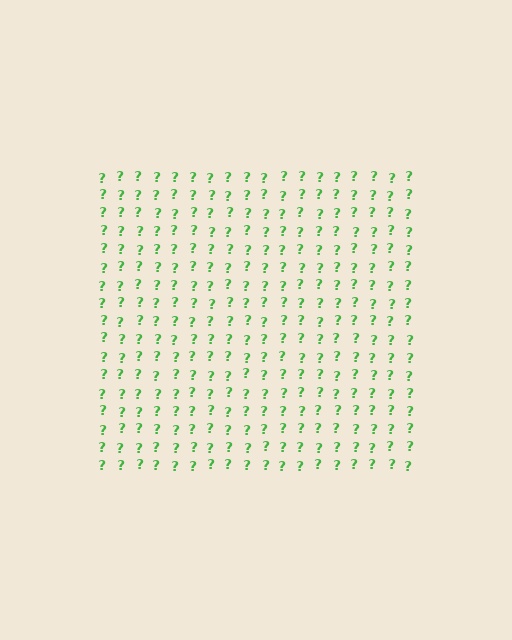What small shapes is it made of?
It is made of small question marks.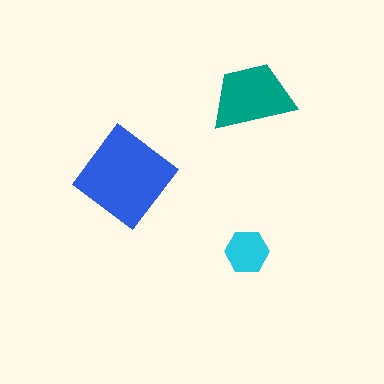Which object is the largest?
The blue diamond.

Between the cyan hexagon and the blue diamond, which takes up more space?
The blue diamond.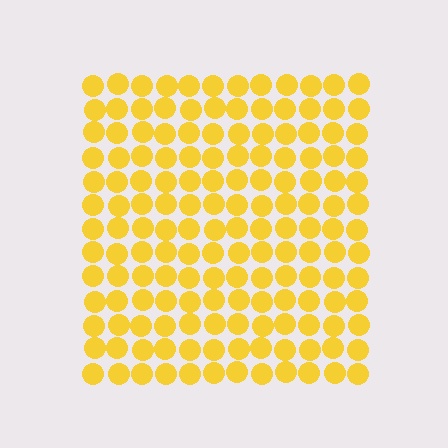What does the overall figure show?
The overall figure shows a square.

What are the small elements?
The small elements are circles.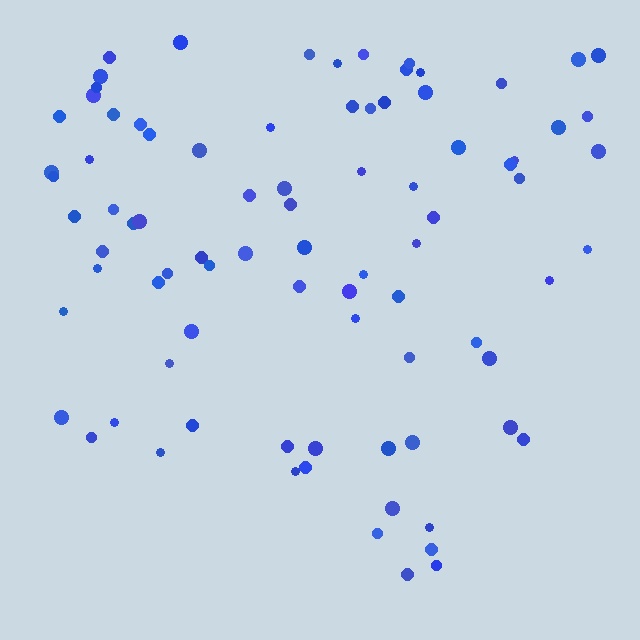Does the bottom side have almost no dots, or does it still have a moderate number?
Still a moderate number, just noticeably fewer than the top.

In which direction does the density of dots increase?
From bottom to top, with the top side densest.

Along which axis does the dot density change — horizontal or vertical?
Vertical.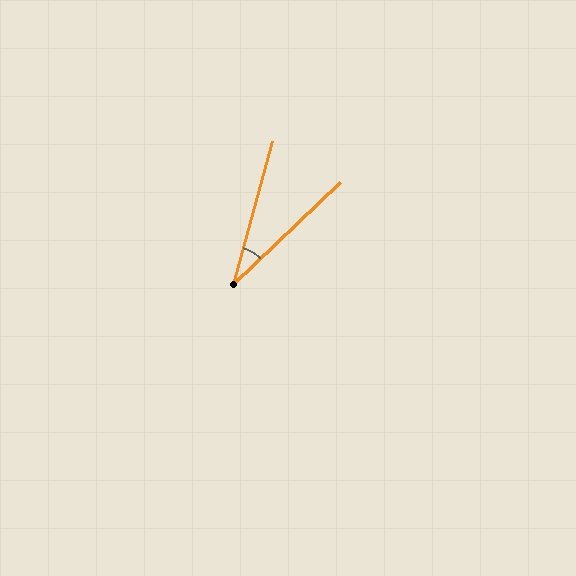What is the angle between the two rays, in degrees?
Approximately 31 degrees.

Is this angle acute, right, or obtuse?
It is acute.